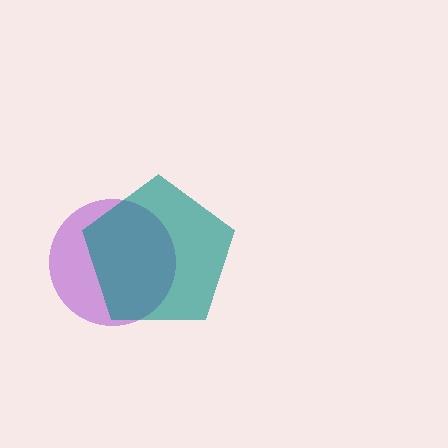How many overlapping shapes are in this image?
There are 2 overlapping shapes in the image.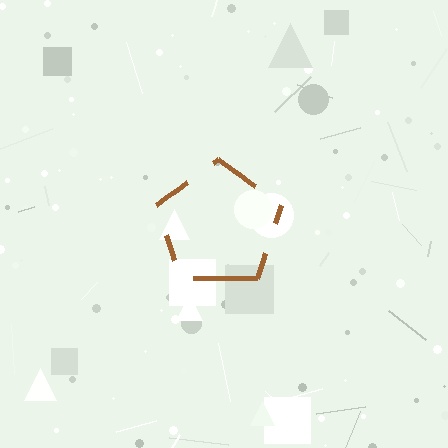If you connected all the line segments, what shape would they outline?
They would outline a pentagon.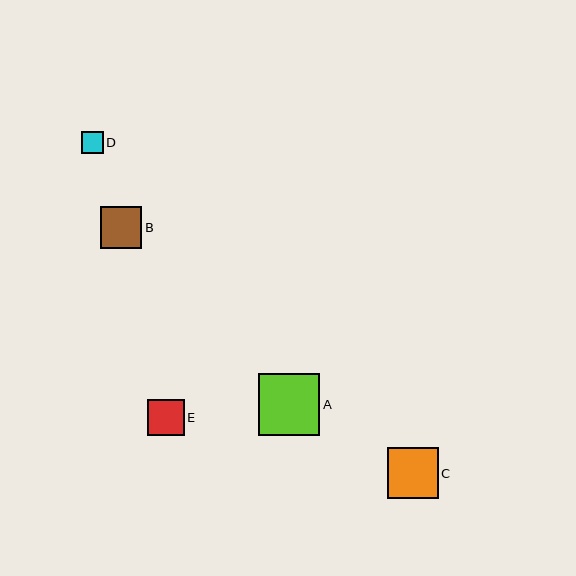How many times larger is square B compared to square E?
Square B is approximately 1.1 times the size of square E.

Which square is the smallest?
Square D is the smallest with a size of approximately 22 pixels.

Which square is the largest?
Square A is the largest with a size of approximately 61 pixels.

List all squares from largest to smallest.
From largest to smallest: A, C, B, E, D.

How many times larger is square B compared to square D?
Square B is approximately 1.9 times the size of square D.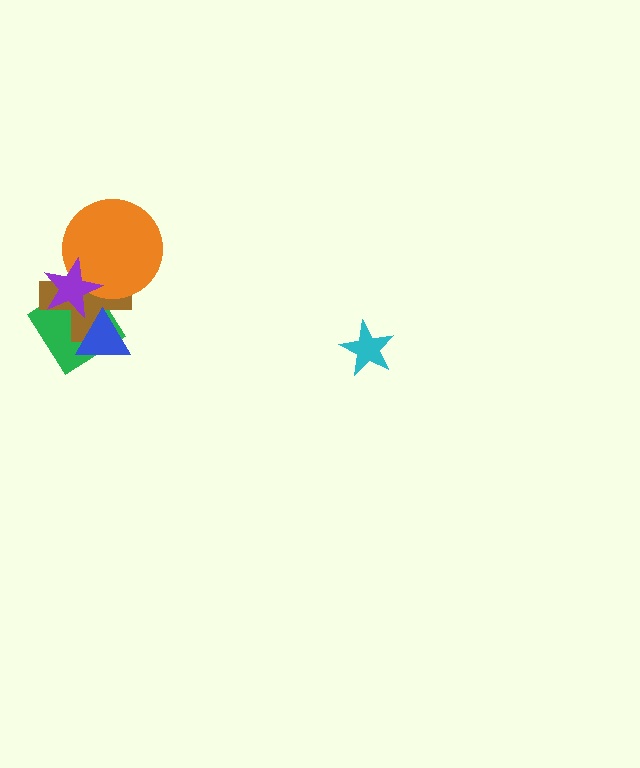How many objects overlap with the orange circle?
2 objects overlap with the orange circle.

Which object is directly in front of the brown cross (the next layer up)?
The orange circle is directly in front of the brown cross.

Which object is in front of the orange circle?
The purple star is in front of the orange circle.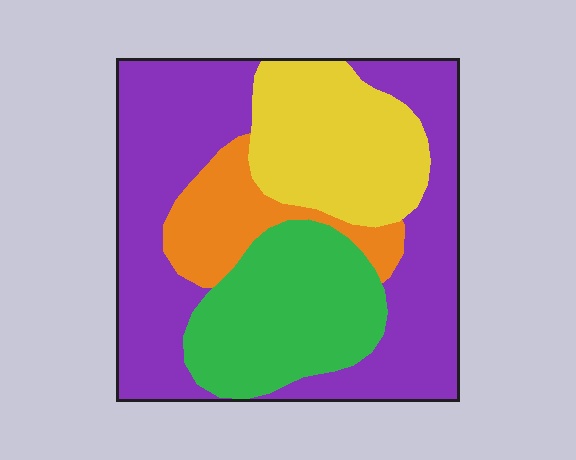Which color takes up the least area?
Orange, at roughly 10%.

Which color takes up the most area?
Purple, at roughly 45%.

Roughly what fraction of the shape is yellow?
Yellow takes up about one fifth (1/5) of the shape.